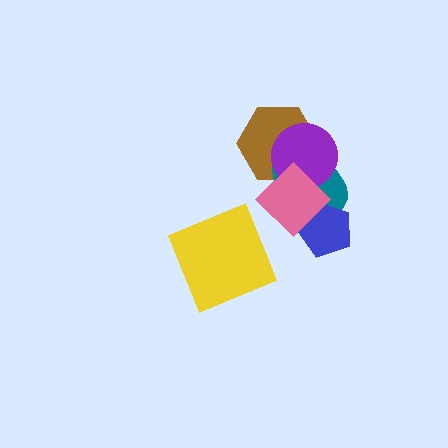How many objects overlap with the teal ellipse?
4 objects overlap with the teal ellipse.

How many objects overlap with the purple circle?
3 objects overlap with the purple circle.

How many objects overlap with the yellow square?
0 objects overlap with the yellow square.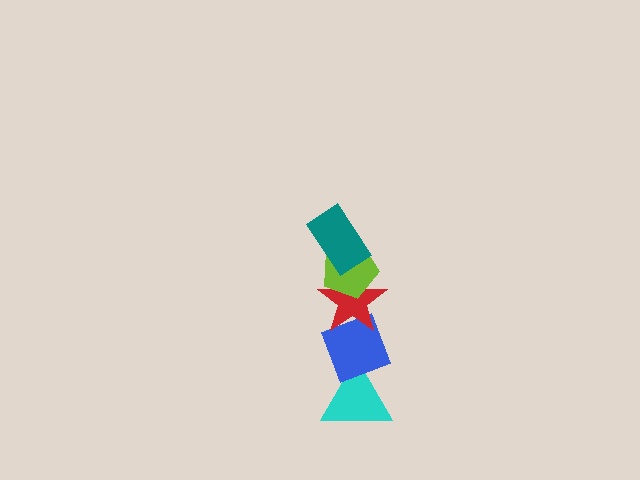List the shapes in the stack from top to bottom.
From top to bottom: the teal rectangle, the lime pentagon, the red star, the blue diamond, the cyan triangle.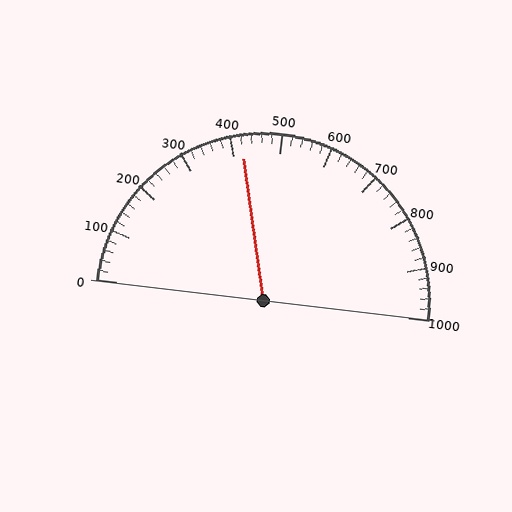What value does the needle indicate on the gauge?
The needle indicates approximately 420.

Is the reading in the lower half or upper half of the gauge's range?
The reading is in the lower half of the range (0 to 1000).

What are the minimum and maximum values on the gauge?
The gauge ranges from 0 to 1000.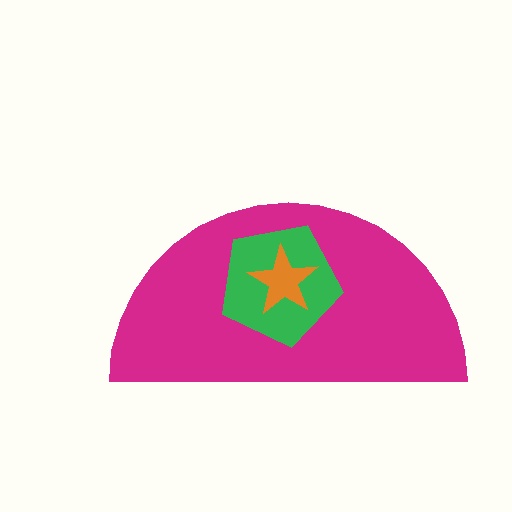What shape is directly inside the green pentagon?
The orange star.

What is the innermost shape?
The orange star.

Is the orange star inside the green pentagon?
Yes.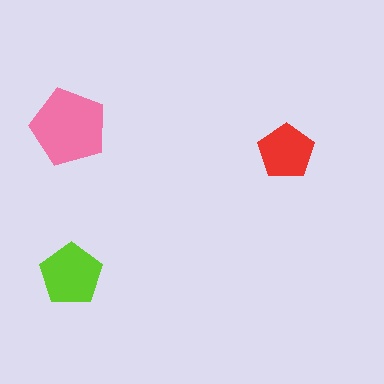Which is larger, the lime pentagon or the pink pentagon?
The pink one.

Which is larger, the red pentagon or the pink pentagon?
The pink one.